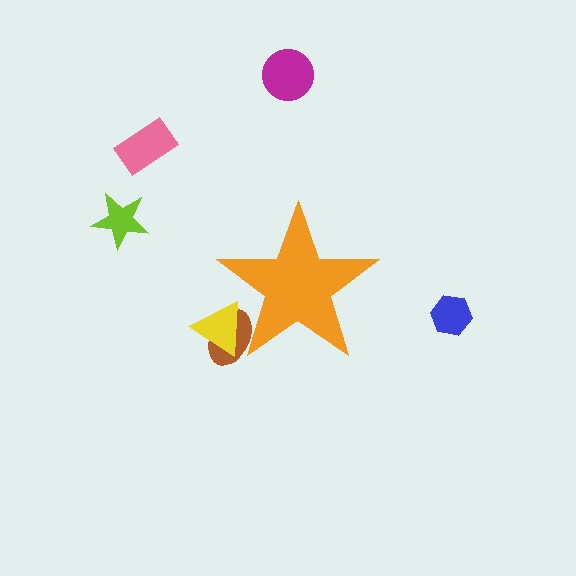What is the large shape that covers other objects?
An orange star.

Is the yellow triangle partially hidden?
Yes, the yellow triangle is partially hidden behind the orange star.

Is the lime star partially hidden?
No, the lime star is fully visible.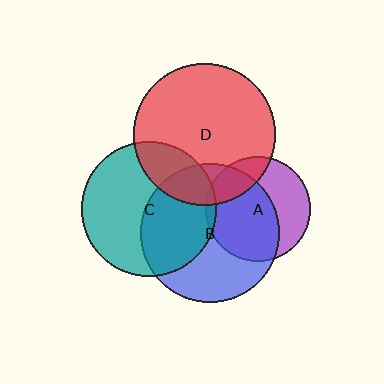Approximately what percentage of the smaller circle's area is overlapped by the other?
Approximately 5%.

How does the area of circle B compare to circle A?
Approximately 1.8 times.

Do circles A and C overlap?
Yes.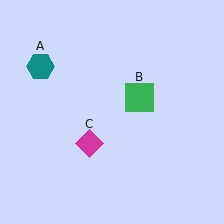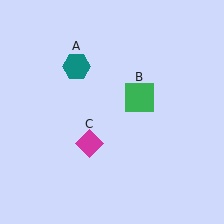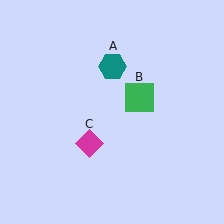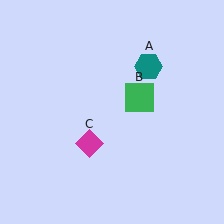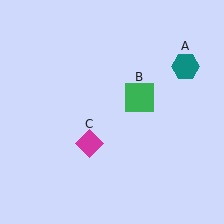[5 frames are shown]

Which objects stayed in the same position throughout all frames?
Green square (object B) and magenta diamond (object C) remained stationary.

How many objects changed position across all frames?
1 object changed position: teal hexagon (object A).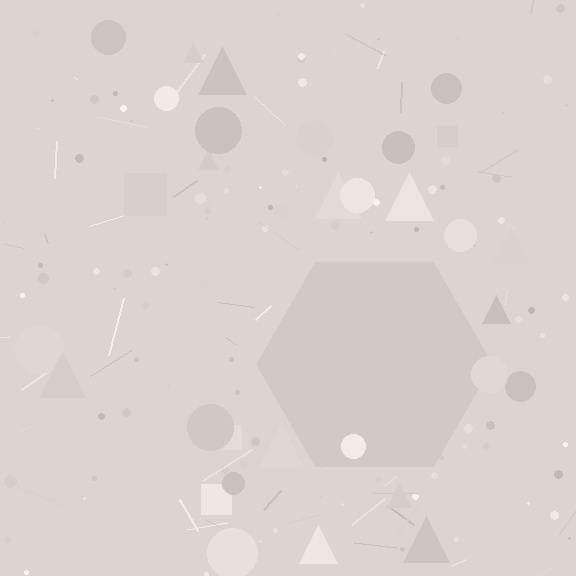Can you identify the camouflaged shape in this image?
The camouflaged shape is a hexagon.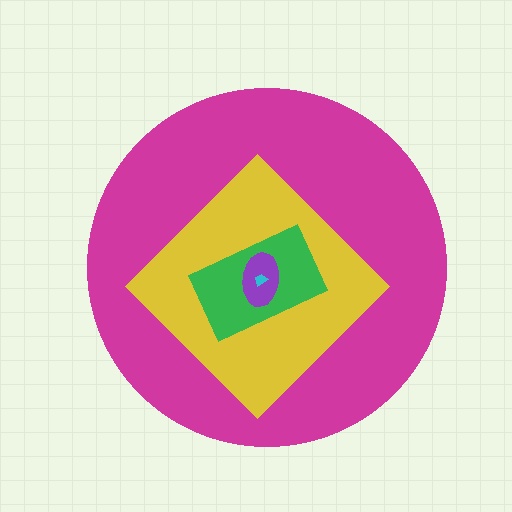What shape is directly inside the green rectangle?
The purple ellipse.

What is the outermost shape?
The magenta circle.